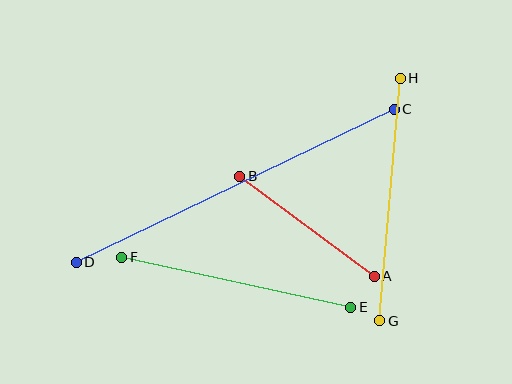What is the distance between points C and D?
The distance is approximately 353 pixels.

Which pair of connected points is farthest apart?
Points C and D are farthest apart.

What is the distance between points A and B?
The distance is approximately 167 pixels.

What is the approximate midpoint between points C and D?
The midpoint is at approximately (235, 186) pixels.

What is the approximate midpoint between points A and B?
The midpoint is at approximately (307, 226) pixels.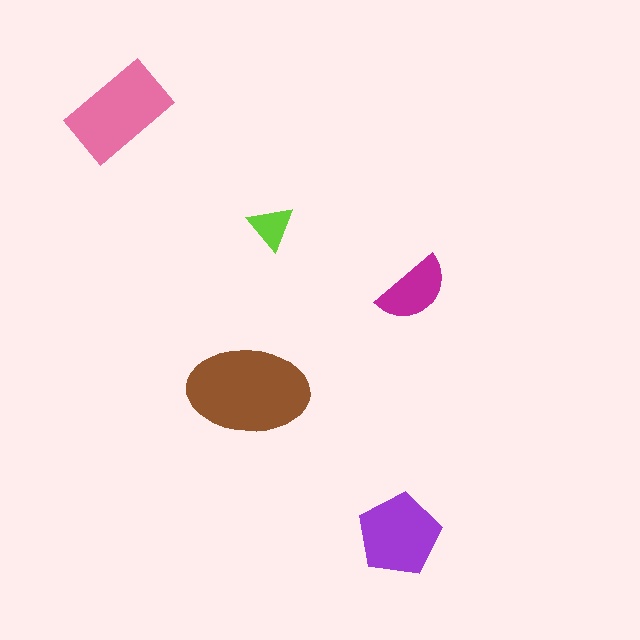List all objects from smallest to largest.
The lime triangle, the magenta semicircle, the purple pentagon, the pink rectangle, the brown ellipse.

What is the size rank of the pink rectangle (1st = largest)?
2nd.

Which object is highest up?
The pink rectangle is topmost.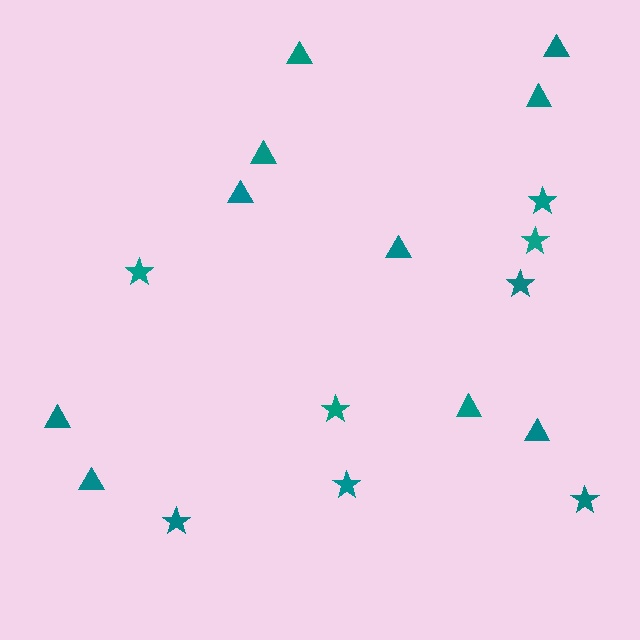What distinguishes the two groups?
There are 2 groups: one group of triangles (10) and one group of stars (8).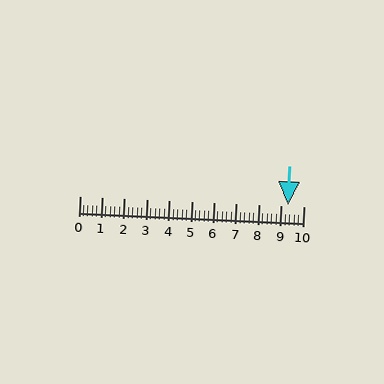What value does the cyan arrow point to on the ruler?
The cyan arrow points to approximately 9.3.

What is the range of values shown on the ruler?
The ruler shows values from 0 to 10.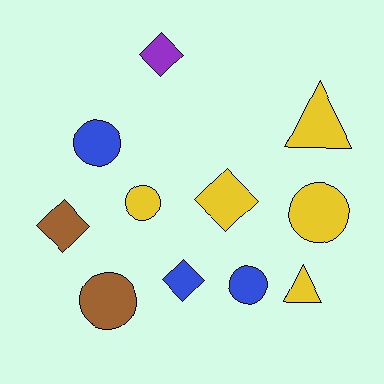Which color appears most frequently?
Yellow, with 5 objects.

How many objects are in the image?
There are 11 objects.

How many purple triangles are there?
There are no purple triangles.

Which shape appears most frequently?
Circle, with 5 objects.